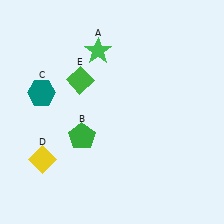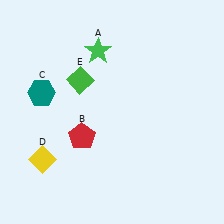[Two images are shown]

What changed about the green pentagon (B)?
In Image 1, B is green. In Image 2, it changed to red.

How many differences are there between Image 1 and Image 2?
There is 1 difference between the two images.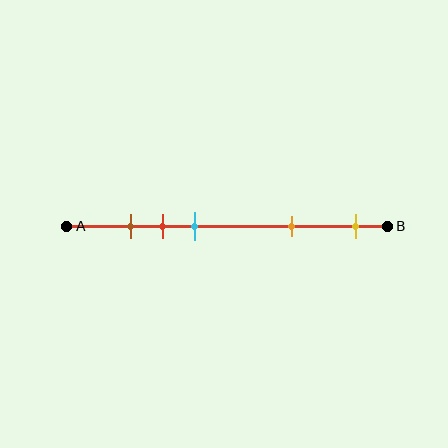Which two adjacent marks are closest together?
The brown and red marks are the closest adjacent pair.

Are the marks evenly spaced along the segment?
No, the marks are not evenly spaced.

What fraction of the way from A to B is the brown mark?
The brown mark is approximately 20% (0.2) of the way from A to B.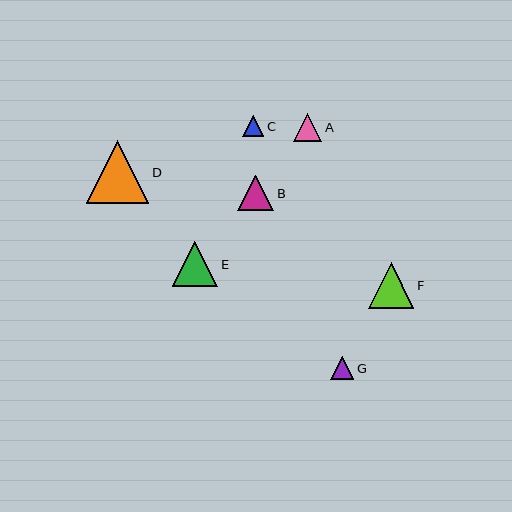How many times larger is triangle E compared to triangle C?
Triangle E is approximately 2.2 times the size of triangle C.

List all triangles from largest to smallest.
From largest to smallest: D, E, F, B, A, G, C.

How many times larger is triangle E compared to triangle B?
Triangle E is approximately 1.3 times the size of triangle B.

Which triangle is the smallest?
Triangle C is the smallest with a size of approximately 21 pixels.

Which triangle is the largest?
Triangle D is the largest with a size of approximately 62 pixels.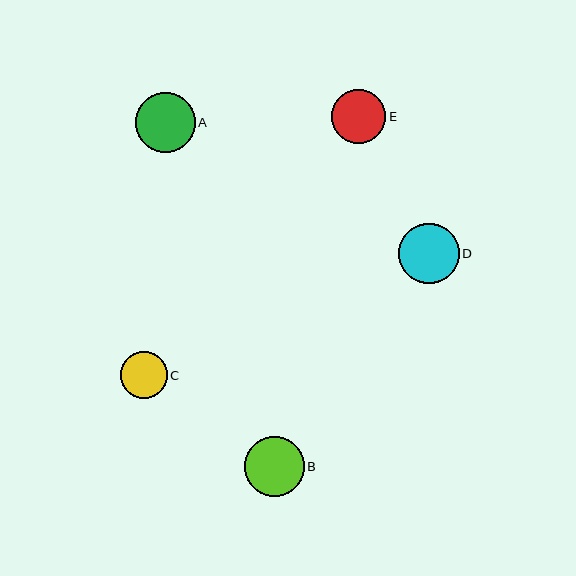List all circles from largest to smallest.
From largest to smallest: D, B, A, E, C.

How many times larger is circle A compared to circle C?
Circle A is approximately 1.3 times the size of circle C.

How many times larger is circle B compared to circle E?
Circle B is approximately 1.1 times the size of circle E.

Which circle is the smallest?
Circle C is the smallest with a size of approximately 47 pixels.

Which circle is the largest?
Circle D is the largest with a size of approximately 60 pixels.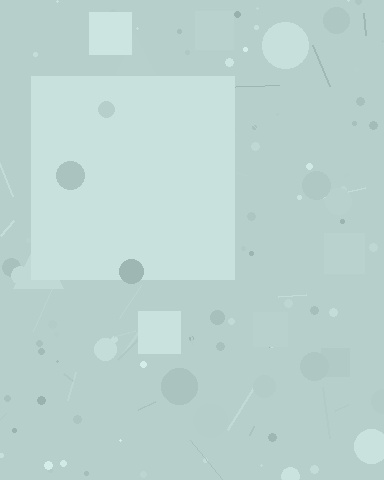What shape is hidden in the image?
A square is hidden in the image.